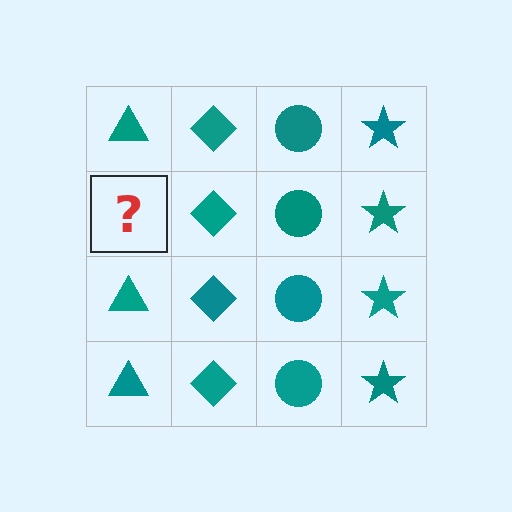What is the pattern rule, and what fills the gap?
The rule is that each column has a consistent shape. The gap should be filled with a teal triangle.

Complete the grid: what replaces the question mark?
The question mark should be replaced with a teal triangle.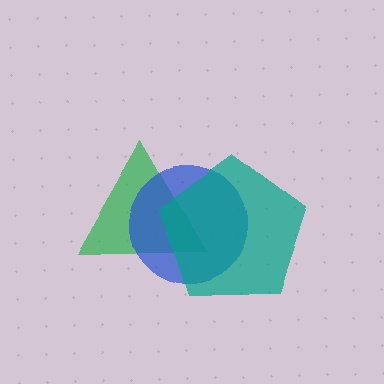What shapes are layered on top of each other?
The layered shapes are: a green triangle, a blue circle, a teal pentagon.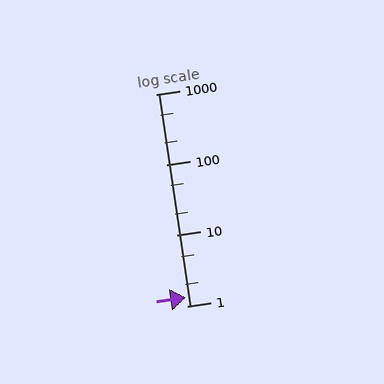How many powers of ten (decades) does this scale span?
The scale spans 3 decades, from 1 to 1000.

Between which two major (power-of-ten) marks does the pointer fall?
The pointer is between 1 and 10.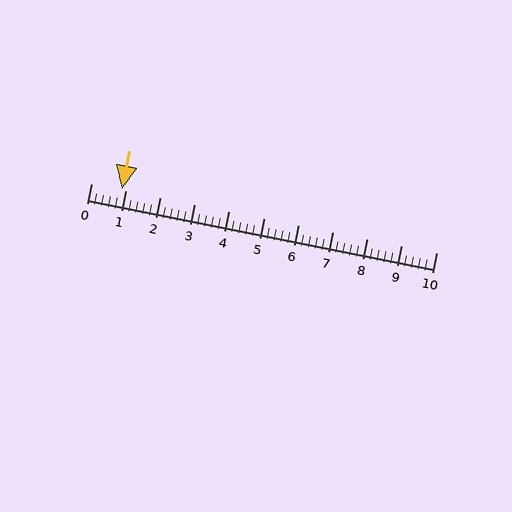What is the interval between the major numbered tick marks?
The major tick marks are spaced 1 units apart.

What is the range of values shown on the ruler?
The ruler shows values from 0 to 10.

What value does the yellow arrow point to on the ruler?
The yellow arrow points to approximately 0.9.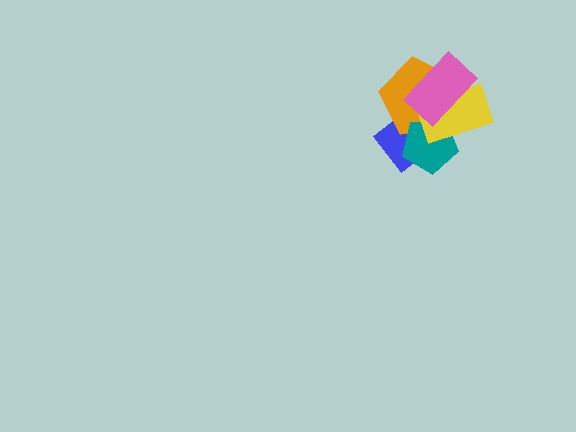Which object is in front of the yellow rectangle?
The pink rectangle is in front of the yellow rectangle.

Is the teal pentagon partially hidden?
Yes, it is partially covered by another shape.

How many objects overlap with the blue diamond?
3 objects overlap with the blue diamond.